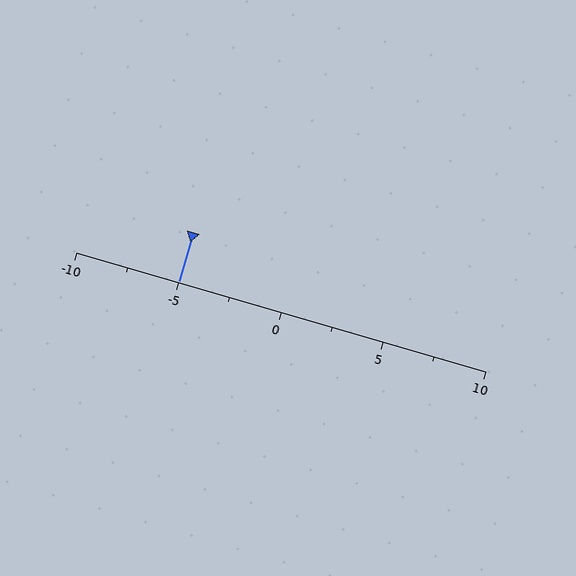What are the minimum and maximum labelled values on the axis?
The axis runs from -10 to 10.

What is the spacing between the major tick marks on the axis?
The major ticks are spaced 5 apart.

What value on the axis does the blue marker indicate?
The marker indicates approximately -5.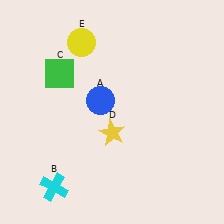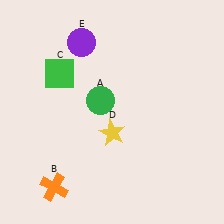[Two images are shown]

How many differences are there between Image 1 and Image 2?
There are 3 differences between the two images.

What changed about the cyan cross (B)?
In Image 1, B is cyan. In Image 2, it changed to orange.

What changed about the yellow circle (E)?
In Image 1, E is yellow. In Image 2, it changed to purple.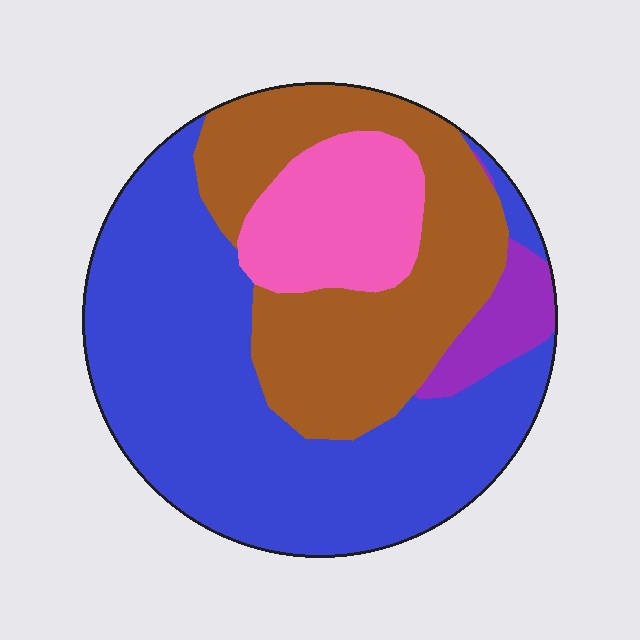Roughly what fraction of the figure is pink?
Pink takes up less than a quarter of the figure.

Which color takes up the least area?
Purple, at roughly 5%.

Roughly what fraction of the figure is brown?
Brown takes up about one third (1/3) of the figure.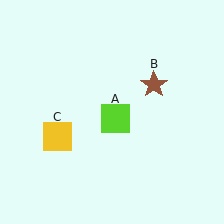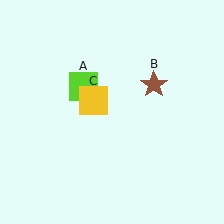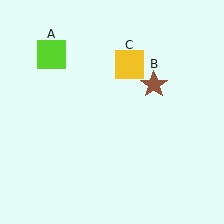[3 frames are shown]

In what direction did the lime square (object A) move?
The lime square (object A) moved up and to the left.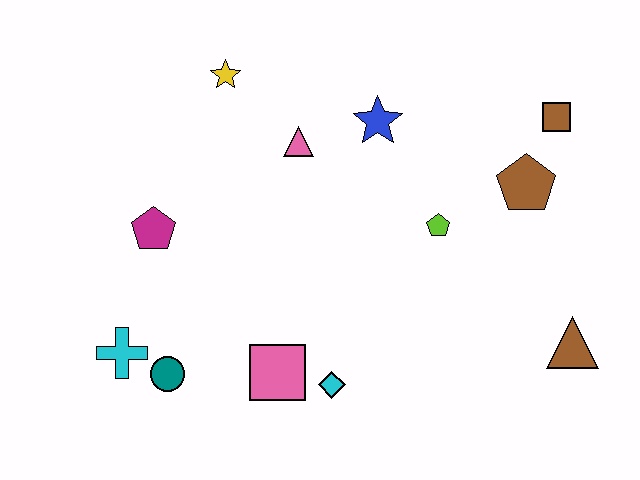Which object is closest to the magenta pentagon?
The cyan cross is closest to the magenta pentagon.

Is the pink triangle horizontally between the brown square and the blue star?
No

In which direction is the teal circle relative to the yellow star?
The teal circle is below the yellow star.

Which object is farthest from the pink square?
The brown square is farthest from the pink square.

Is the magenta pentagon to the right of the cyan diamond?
No